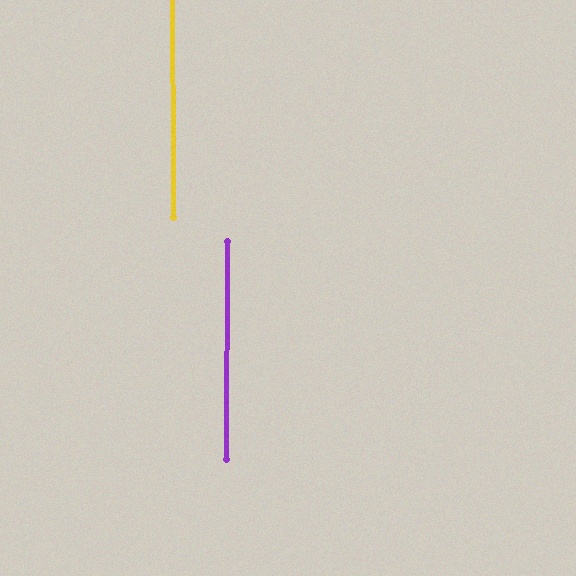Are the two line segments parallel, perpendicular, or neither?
Parallel — their directions differ by only 0.3°.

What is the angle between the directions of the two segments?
Approximately 0 degrees.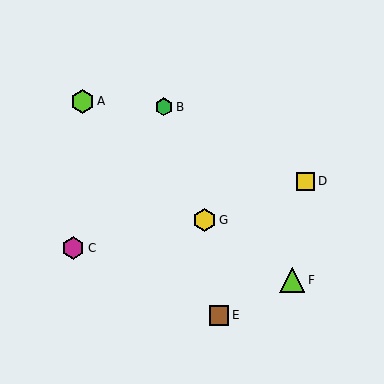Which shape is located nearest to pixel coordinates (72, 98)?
The lime hexagon (labeled A) at (83, 101) is nearest to that location.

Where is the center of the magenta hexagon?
The center of the magenta hexagon is at (73, 248).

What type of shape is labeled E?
Shape E is a brown square.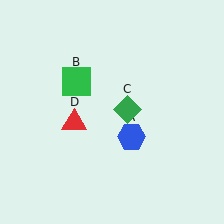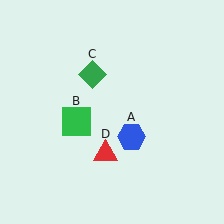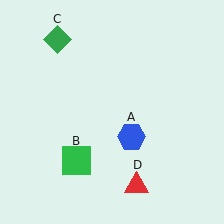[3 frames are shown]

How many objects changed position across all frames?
3 objects changed position: green square (object B), green diamond (object C), red triangle (object D).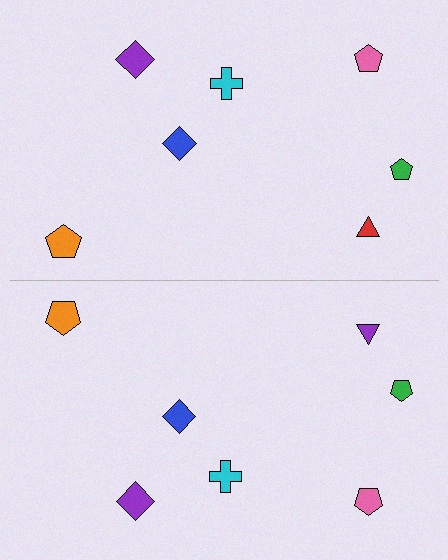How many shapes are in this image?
There are 14 shapes in this image.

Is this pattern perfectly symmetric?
No, the pattern is not perfectly symmetric. The purple triangle on the bottom side breaks the symmetry — its mirror counterpart is red.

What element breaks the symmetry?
The purple triangle on the bottom side breaks the symmetry — its mirror counterpart is red.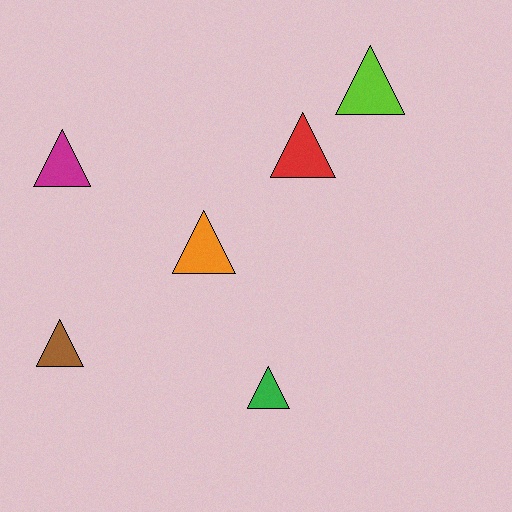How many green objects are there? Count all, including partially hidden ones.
There is 1 green object.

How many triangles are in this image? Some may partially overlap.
There are 6 triangles.